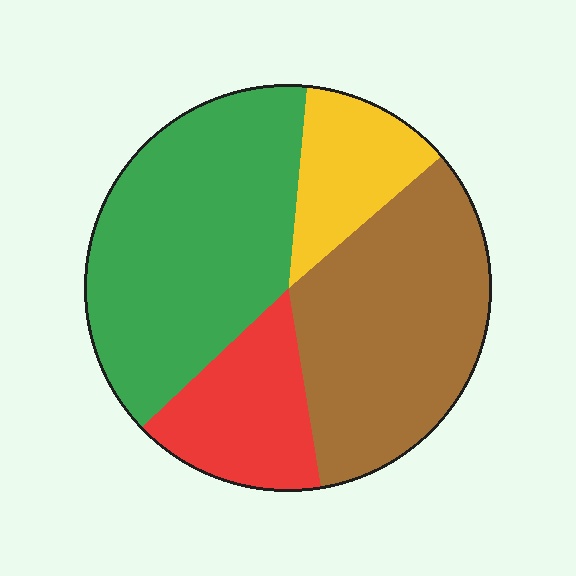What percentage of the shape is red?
Red covers 15% of the shape.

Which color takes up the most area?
Green, at roughly 40%.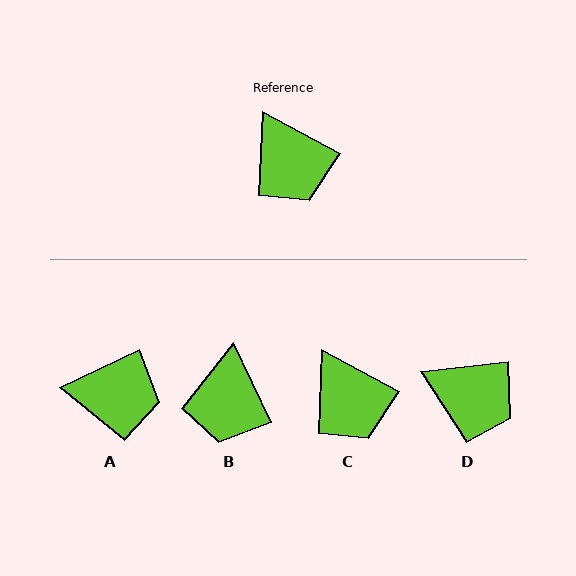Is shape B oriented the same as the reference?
No, it is off by about 36 degrees.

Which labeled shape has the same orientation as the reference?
C.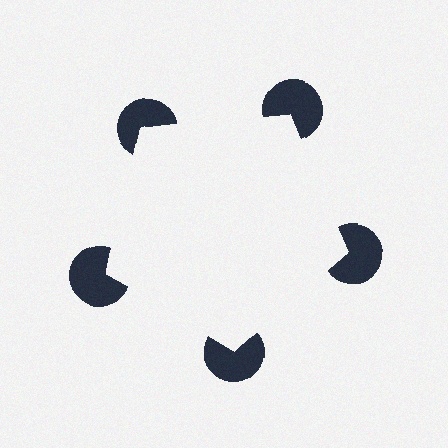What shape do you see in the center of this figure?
An illusory pentagon — its edges are inferred from the aligned wedge cuts in the pac-man discs, not physically drawn.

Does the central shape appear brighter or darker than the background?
It typically appears slightly brighter than the background, even though no actual brightness change is drawn.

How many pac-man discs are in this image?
There are 5 — one at each vertex of the illusory pentagon.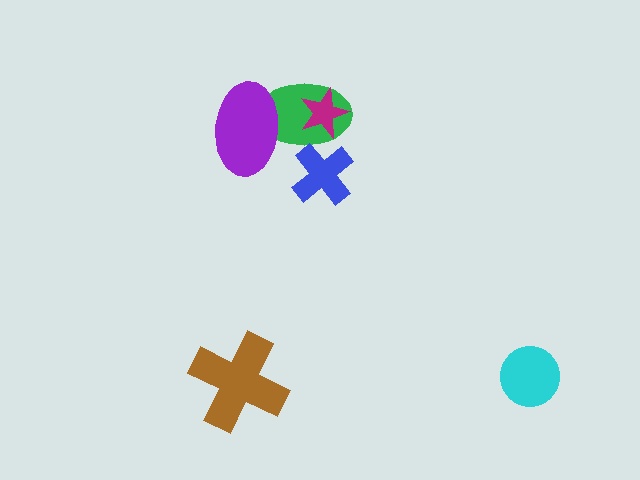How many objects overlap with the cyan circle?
0 objects overlap with the cyan circle.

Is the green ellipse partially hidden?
Yes, it is partially covered by another shape.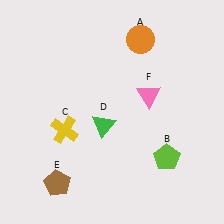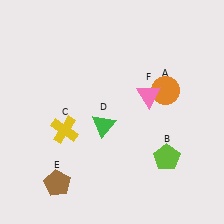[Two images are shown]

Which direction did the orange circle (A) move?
The orange circle (A) moved down.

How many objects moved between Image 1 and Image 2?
1 object moved between the two images.